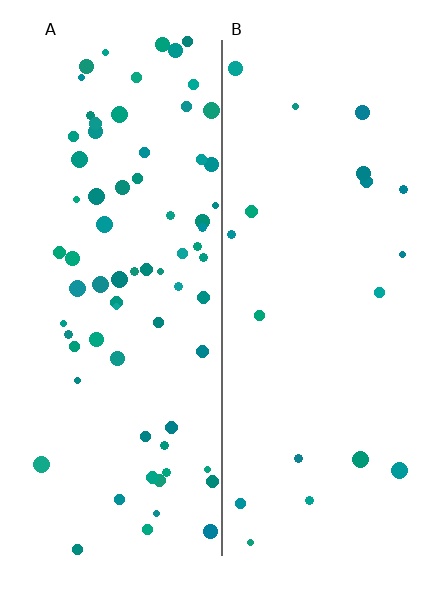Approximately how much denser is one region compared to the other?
Approximately 3.9× — region A over region B.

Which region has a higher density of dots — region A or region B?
A (the left).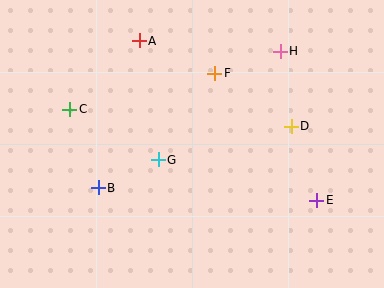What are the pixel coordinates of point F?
Point F is at (215, 73).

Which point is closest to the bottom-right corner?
Point E is closest to the bottom-right corner.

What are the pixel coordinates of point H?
Point H is at (280, 51).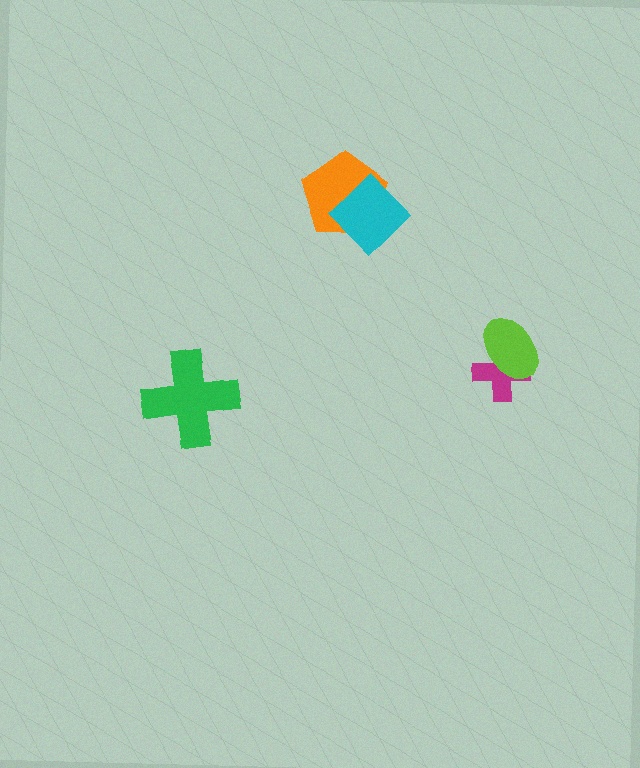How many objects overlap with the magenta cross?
1 object overlaps with the magenta cross.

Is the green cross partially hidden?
No, no other shape covers it.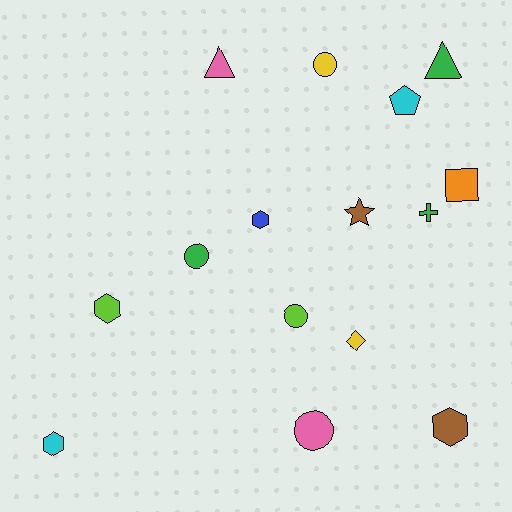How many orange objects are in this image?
There is 1 orange object.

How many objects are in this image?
There are 15 objects.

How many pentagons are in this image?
There is 1 pentagon.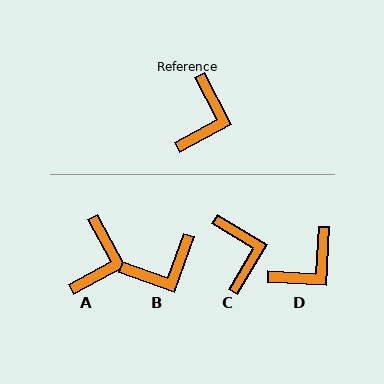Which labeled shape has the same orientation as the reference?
A.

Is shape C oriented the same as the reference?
No, it is off by about 31 degrees.